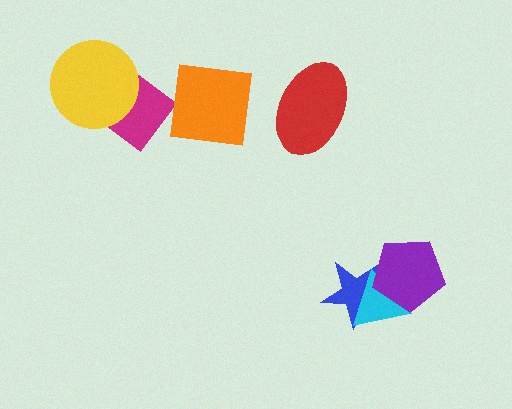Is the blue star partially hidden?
Yes, it is partially covered by another shape.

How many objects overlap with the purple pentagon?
2 objects overlap with the purple pentagon.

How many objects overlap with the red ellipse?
0 objects overlap with the red ellipse.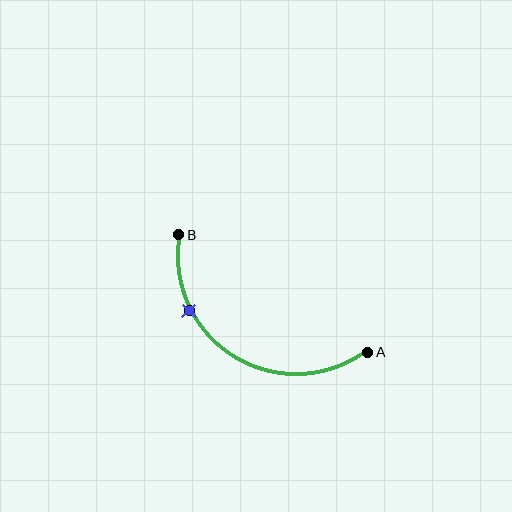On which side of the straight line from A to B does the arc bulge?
The arc bulges below the straight line connecting A and B.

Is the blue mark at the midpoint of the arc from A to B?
No. The blue mark lies on the arc but is closer to endpoint B. The arc midpoint would be at the point on the curve equidistant along the arc from both A and B.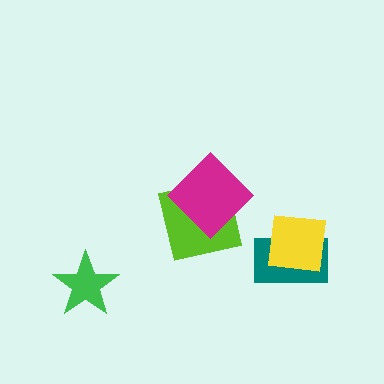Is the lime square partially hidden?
Yes, it is partially covered by another shape.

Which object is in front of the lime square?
The magenta diamond is in front of the lime square.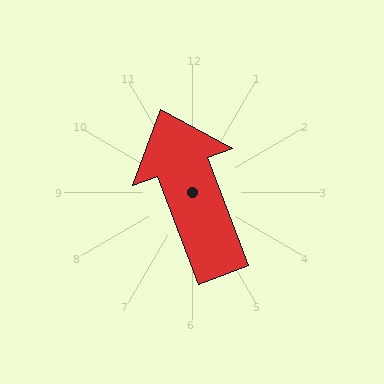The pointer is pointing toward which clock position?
Roughly 11 o'clock.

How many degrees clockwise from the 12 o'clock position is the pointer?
Approximately 339 degrees.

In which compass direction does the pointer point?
North.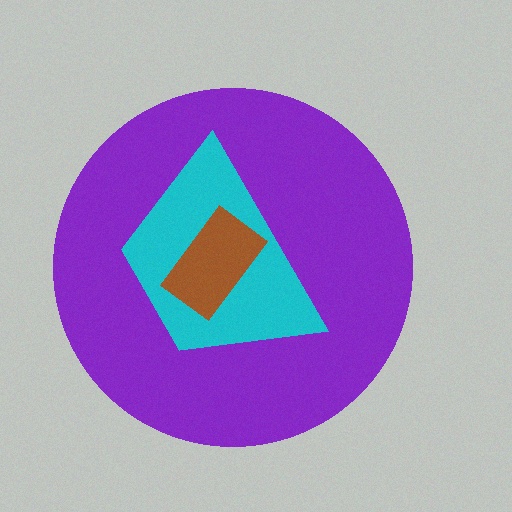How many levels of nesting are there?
3.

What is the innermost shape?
The brown rectangle.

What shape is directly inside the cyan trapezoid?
The brown rectangle.